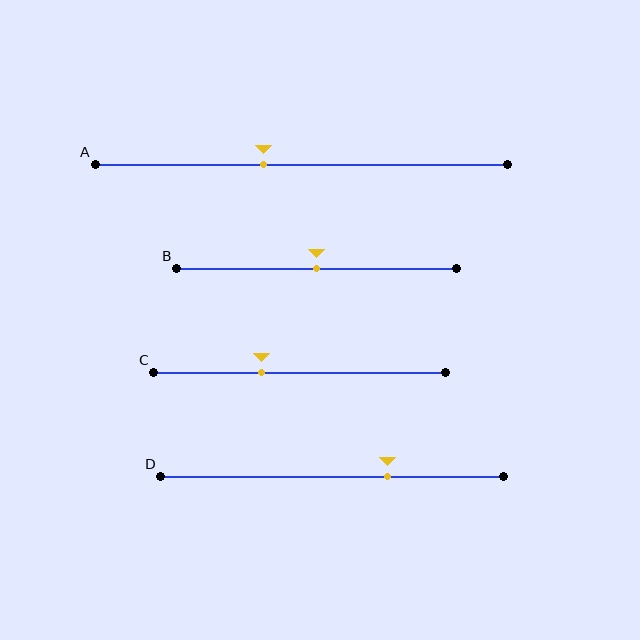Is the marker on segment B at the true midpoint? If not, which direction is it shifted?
Yes, the marker on segment B is at the true midpoint.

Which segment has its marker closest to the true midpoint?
Segment B has its marker closest to the true midpoint.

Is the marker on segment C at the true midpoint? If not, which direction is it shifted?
No, the marker on segment C is shifted to the left by about 13% of the segment length.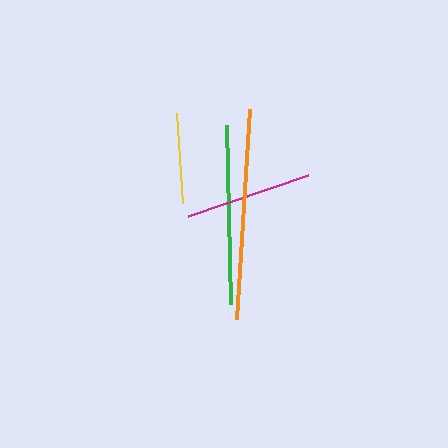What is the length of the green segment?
The green segment is approximately 179 pixels long.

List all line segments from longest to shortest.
From longest to shortest: orange, green, magenta, yellow.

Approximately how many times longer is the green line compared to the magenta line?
The green line is approximately 1.4 times the length of the magenta line.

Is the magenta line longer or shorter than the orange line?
The orange line is longer than the magenta line.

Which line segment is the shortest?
The yellow line is the shortest at approximately 90 pixels.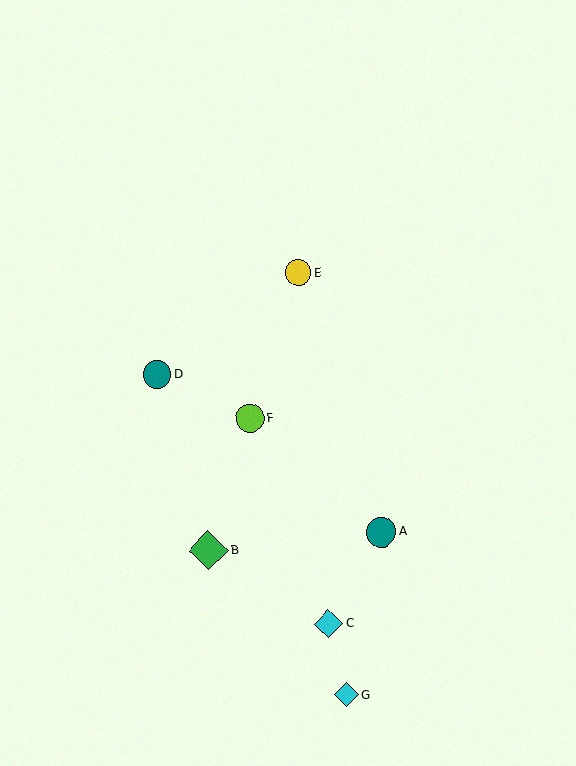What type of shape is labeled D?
Shape D is a teal circle.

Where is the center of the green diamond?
The center of the green diamond is at (208, 550).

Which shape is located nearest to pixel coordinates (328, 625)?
The cyan diamond (labeled C) at (329, 624) is nearest to that location.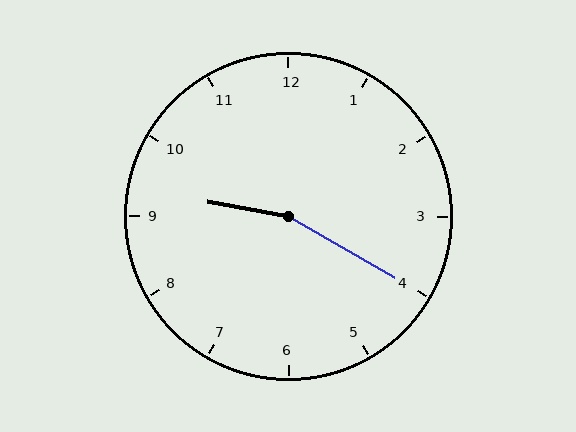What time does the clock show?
9:20.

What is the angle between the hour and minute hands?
Approximately 160 degrees.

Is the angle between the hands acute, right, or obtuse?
It is obtuse.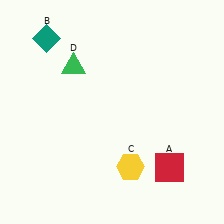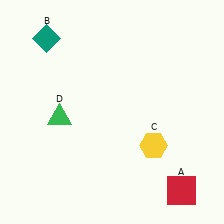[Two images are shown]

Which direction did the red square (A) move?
The red square (A) moved down.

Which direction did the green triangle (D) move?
The green triangle (D) moved down.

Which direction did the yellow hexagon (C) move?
The yellow hexagon (C) moved right.